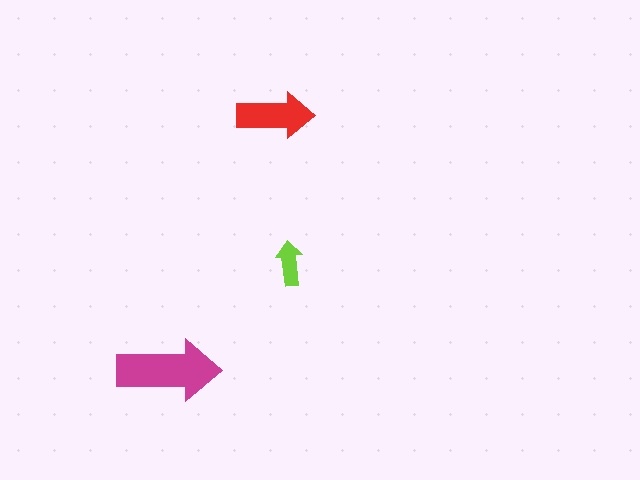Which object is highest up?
The red arrow is topmost.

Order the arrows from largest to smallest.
the magenta one, the red one, the lime one.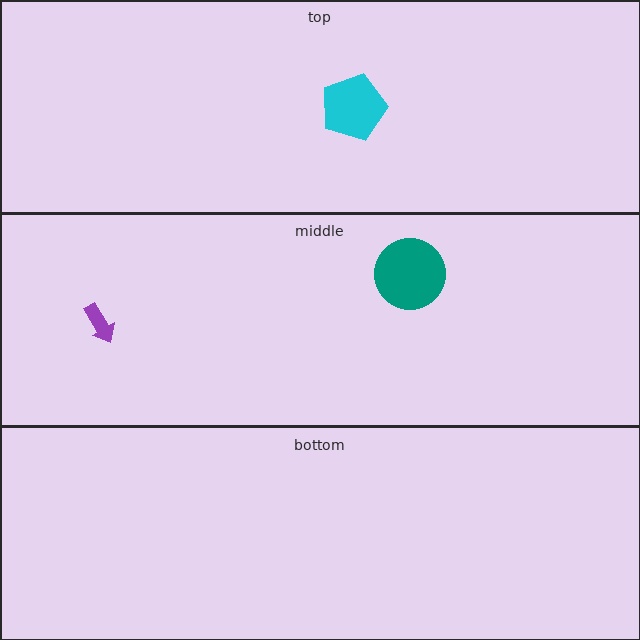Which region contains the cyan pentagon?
The top region.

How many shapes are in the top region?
1.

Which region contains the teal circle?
The middle region.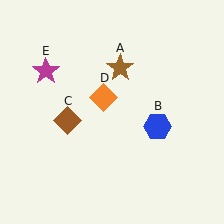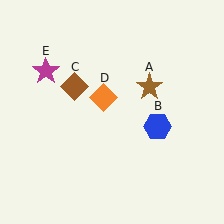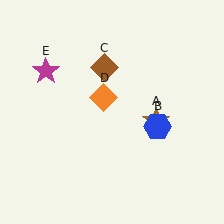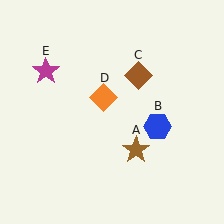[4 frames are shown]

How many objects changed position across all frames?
2 objects changed position: brown star (object A), brown diamond (object C).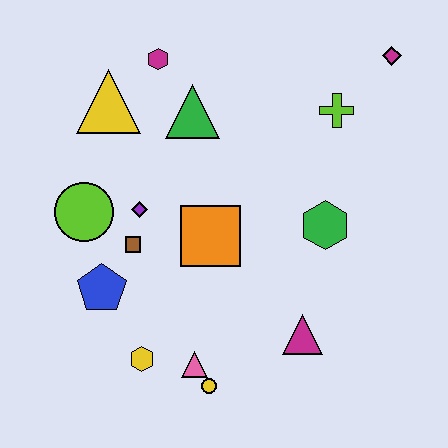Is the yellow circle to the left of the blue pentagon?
No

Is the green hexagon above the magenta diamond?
No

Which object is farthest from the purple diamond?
The magenta diamond is farthest from the purple diamond.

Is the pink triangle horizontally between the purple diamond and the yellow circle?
Yes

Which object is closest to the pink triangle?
The yellow circle is closest to the pink triangle.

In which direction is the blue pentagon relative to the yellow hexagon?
The blue pentagon is above the yellow hexagon.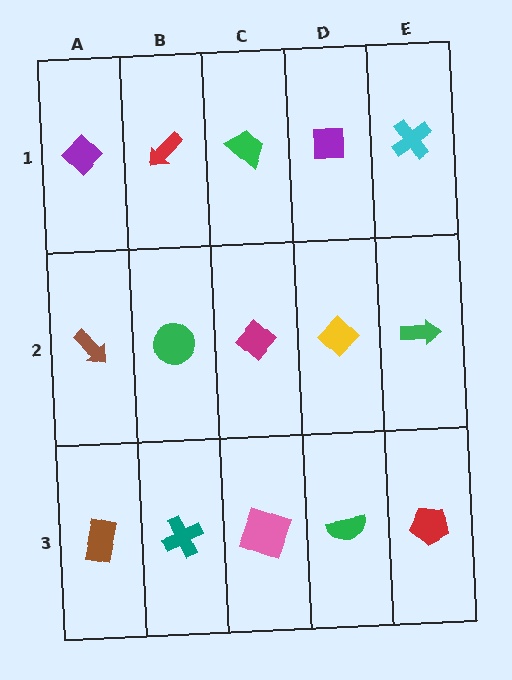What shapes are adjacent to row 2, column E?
A cyan cross (row 1, column E), a red pentagon (row 3, column E), a yellow diamond (row 2, column D).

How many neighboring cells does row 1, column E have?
2.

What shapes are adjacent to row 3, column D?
A yellow diamond (row 2, column D), a pink square (row 3, column C), a red pentagon (row 3, column E).